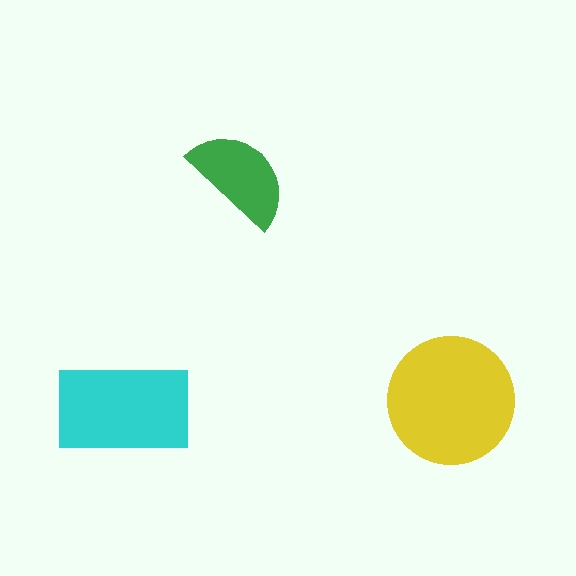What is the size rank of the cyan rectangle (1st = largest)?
2nd.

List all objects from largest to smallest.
The yellow circle, the cyan rectangle, the green semicircle.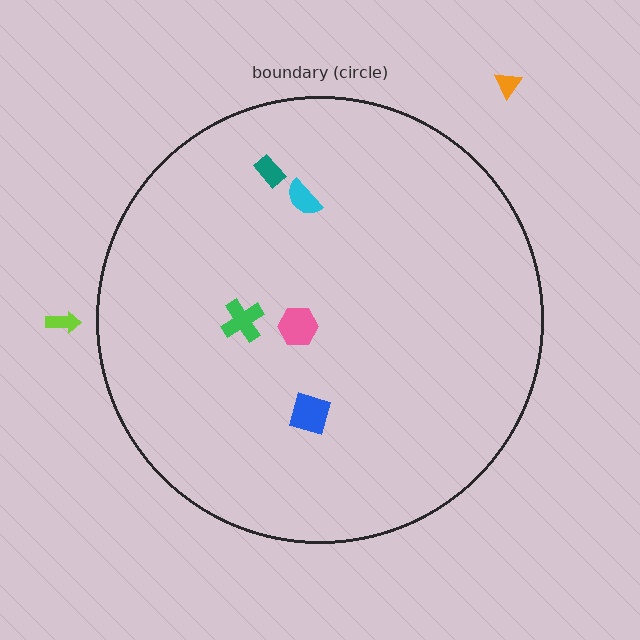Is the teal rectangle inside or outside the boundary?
Inside.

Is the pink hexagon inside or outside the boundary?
Inside.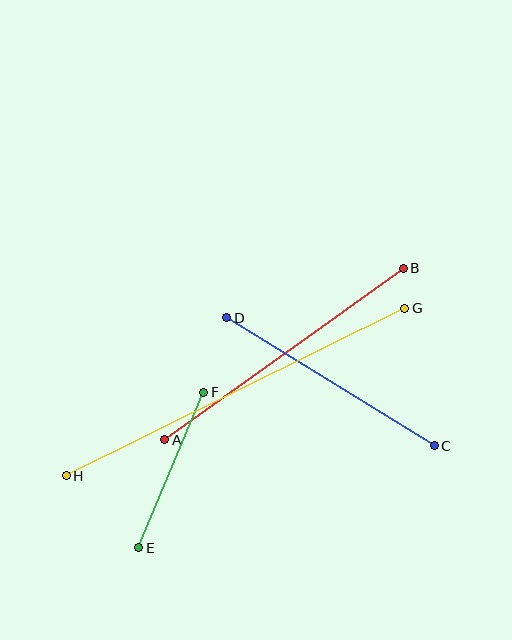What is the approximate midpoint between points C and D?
The midpoint is at approximately (330, 382) pixels.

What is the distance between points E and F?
The distance is approximately 168 pixels.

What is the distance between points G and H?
The distance is approximately 377 pixels.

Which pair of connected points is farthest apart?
Points G and H are farthest apart.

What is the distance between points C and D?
The distance is approximately 244 pixels.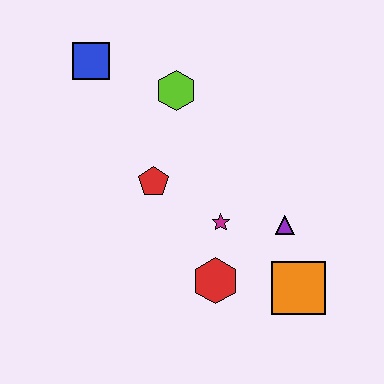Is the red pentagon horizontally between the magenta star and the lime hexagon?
No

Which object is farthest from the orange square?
The blue square is farthest from the orange square.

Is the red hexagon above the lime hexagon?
No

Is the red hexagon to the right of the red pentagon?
Yes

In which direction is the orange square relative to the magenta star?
The orange square is to the right of the magenta star.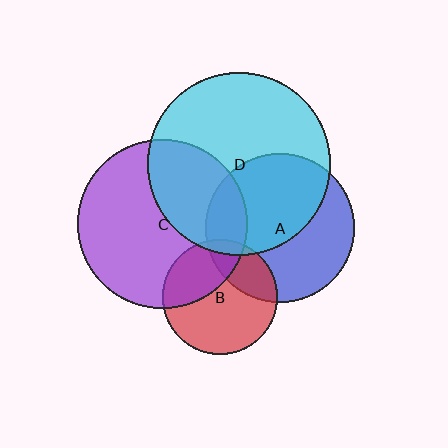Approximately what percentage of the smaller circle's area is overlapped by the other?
Approximately 5%.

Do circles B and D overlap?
Yes.